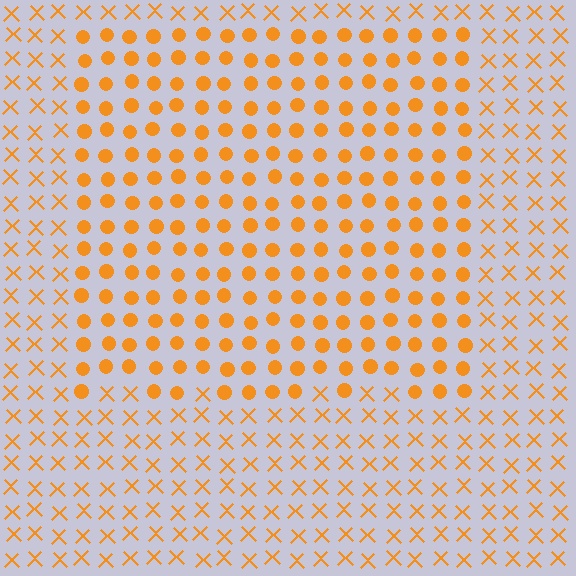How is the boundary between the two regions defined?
The boundary is defined by a change in element shape: circles inside vs. X marks outside. All elements share the same color and spacing.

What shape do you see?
I see a rectangle.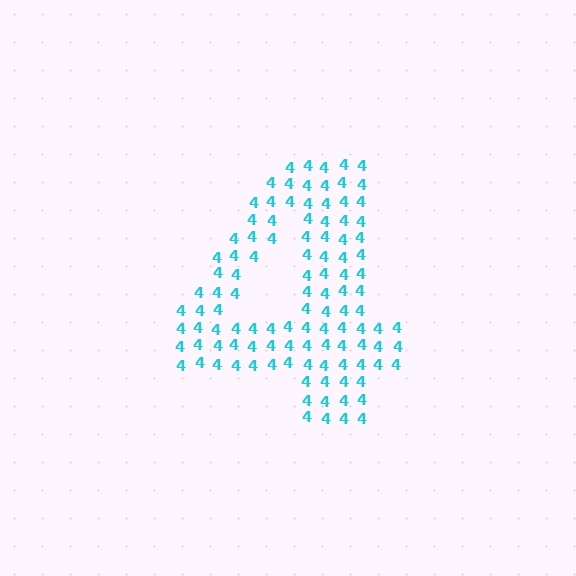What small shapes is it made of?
It is made of small digit 4's.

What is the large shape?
The large shape is the digit 4.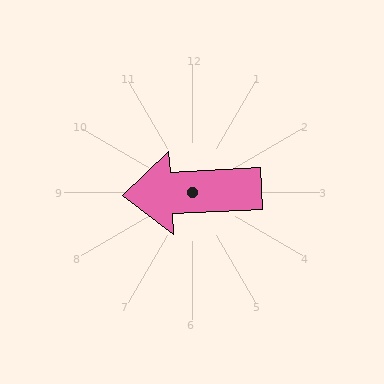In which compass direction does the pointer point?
West.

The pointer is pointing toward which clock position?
Roughly 9 o'clock.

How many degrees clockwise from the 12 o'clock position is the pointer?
Approximately 267 degrees.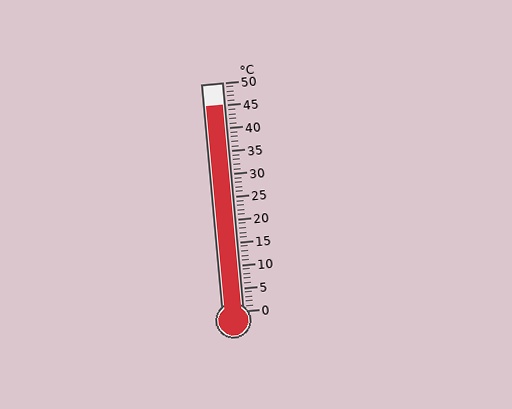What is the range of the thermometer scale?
The thermometer scale ranges from 0°C to 50°C.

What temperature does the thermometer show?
The thermometer shows approximately 45°C.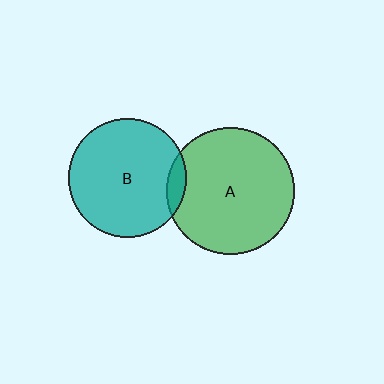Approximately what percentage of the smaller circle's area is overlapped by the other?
Approximately 10%.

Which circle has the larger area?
Circle A (green).